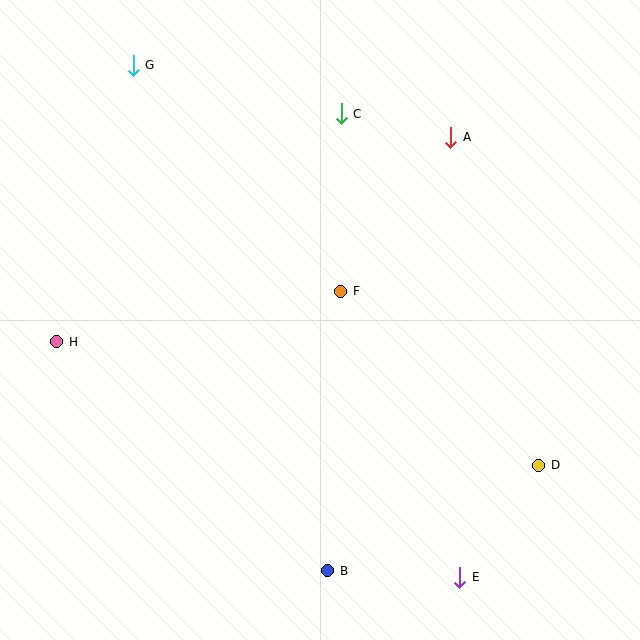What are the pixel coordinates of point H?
Point H is at (57, 342).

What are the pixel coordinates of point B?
Point B is at (328, 571).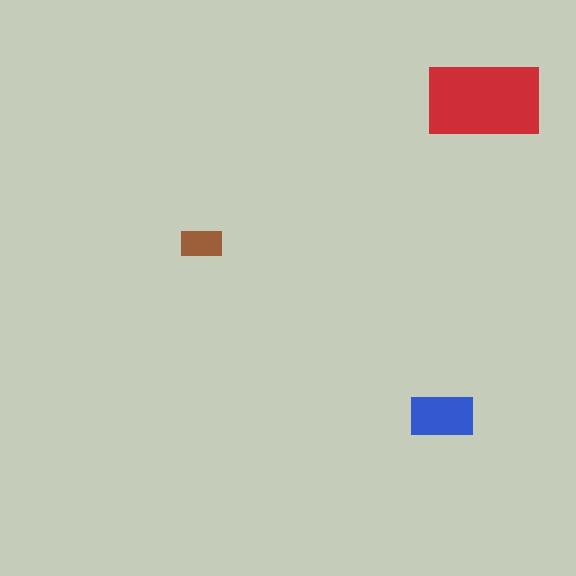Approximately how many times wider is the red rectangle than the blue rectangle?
About 2 times wider.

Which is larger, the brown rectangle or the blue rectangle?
The blue one.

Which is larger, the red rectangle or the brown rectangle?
The red one.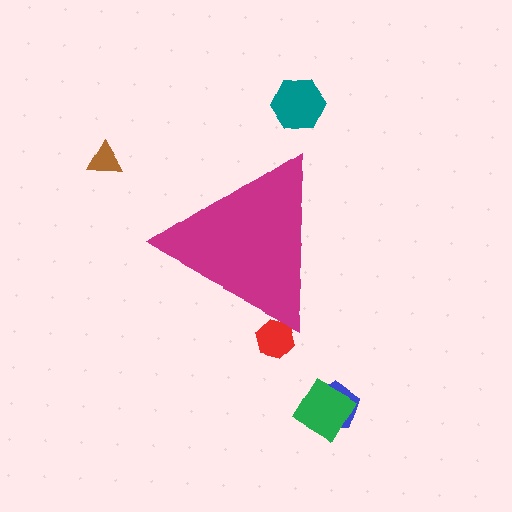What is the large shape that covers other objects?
A magenta triangle.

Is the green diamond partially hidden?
No, the green diamond is fully visible.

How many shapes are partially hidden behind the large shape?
1 shape is partially hidden.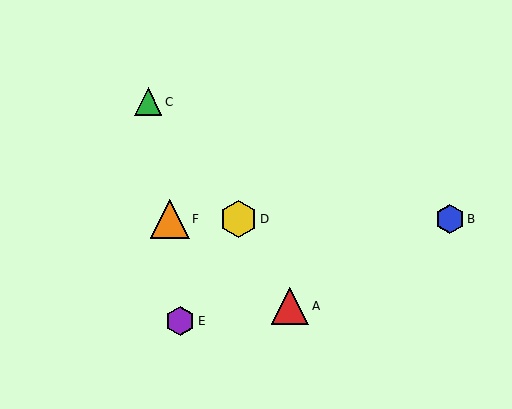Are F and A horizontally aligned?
No, F is at y≈219 and A is at y≈306.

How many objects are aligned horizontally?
3 objects (B, D, F) are aligned horizontally.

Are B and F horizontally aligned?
Yes, both are at y≈219.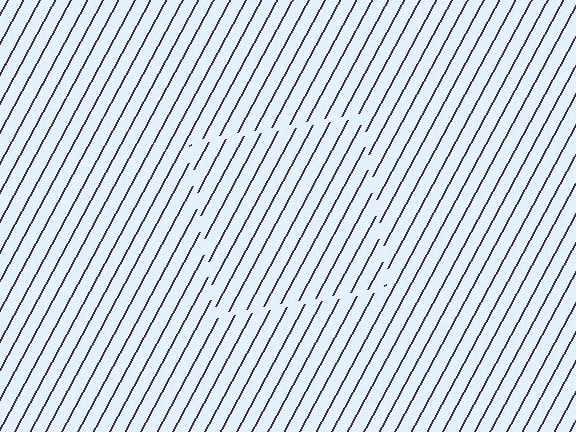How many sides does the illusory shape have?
4 sides — the line-ends trace a square.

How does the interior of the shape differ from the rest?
The interior of the shape contains the same grating, shifted by half a period — the contour is defined by the phase discontinuity where line-ends from the inner and outer gratings abut.